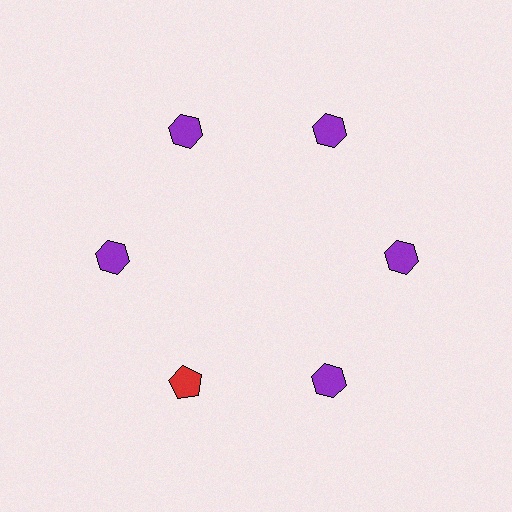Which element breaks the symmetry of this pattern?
The red pentagon at roughly the 7 o'clock position breaks the symmetry. All other shapes are purple hexagons.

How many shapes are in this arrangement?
There are 6 shapes arranged in a ring pattern.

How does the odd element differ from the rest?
It differs in both color (red instead of purple) and shape (pentagon instead of hexagon).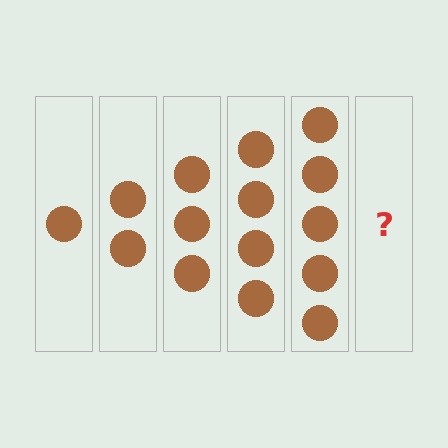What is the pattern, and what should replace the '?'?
The pattern is that each step adds one more circle. The '?' should be 6 circles.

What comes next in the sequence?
The next element should be 6 circles.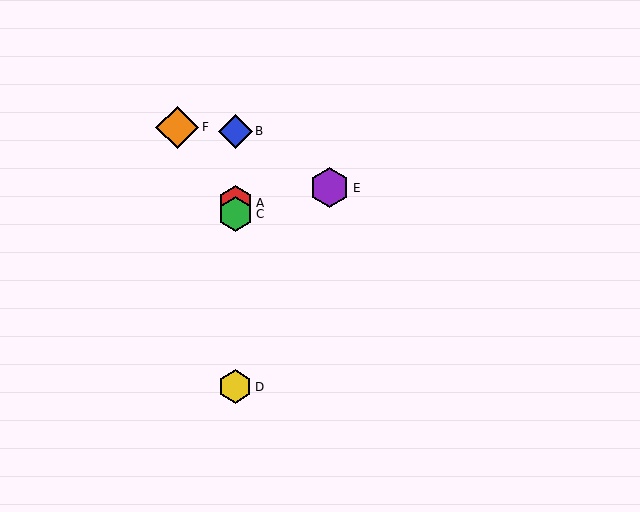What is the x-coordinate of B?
Object B is at x≈235.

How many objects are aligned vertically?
4 objects (A, B, C, D) are aligned vertically.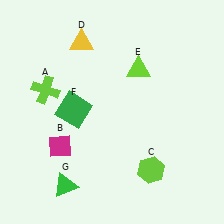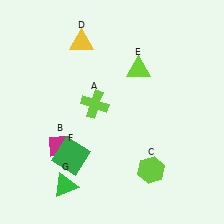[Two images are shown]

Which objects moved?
The objects that moved are: the lime cross (A), the green square (F).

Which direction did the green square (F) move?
The green square (F) moved down.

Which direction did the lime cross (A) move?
The lime cross (A) moved right.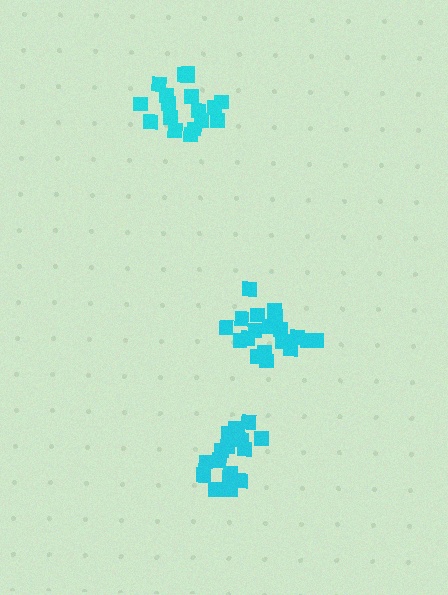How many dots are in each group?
Group 1: 19 dots, Group 2: 18 dots, Group 3: 21 dots (58 total).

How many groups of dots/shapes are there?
There are 3 groups.